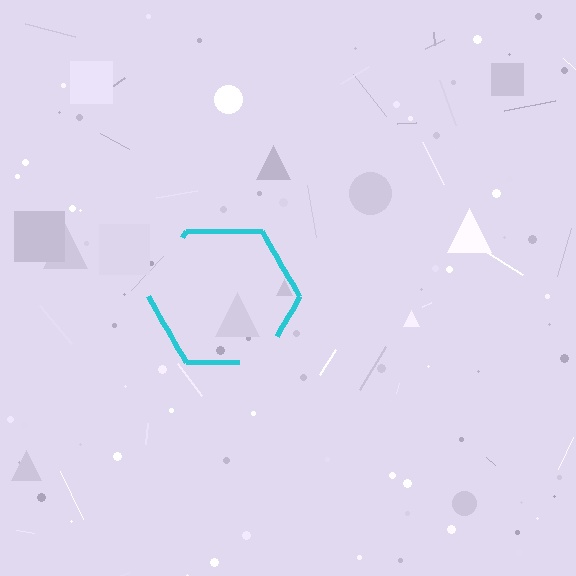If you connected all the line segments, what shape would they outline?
They would outline a hexagon.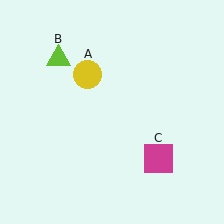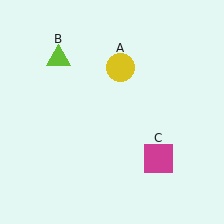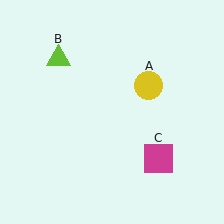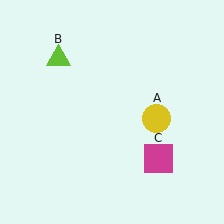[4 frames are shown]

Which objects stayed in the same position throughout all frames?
Lime triangle (object B) and magenta square (object C) remained stationary.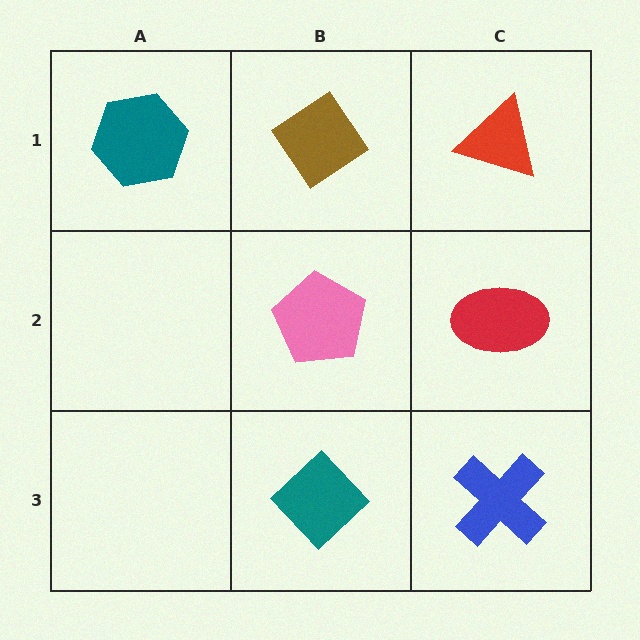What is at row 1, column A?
A teal hexagon.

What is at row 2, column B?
A pink pentagon.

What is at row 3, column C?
A blue cross.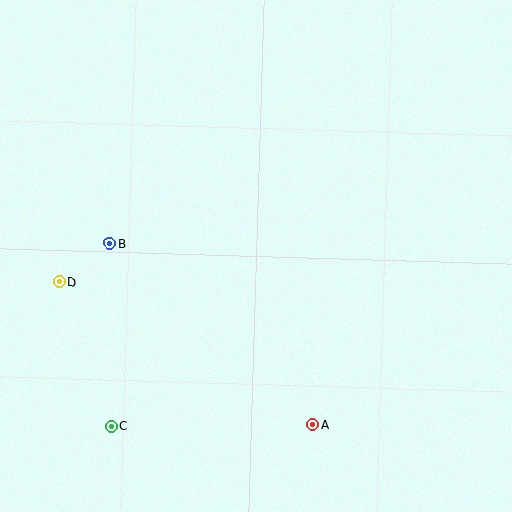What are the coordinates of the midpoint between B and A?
The midpoint between B and A is at (211, 334).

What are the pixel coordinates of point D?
Point D is at (59, 282).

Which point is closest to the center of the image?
Point B at (110, 243) is closest to the center.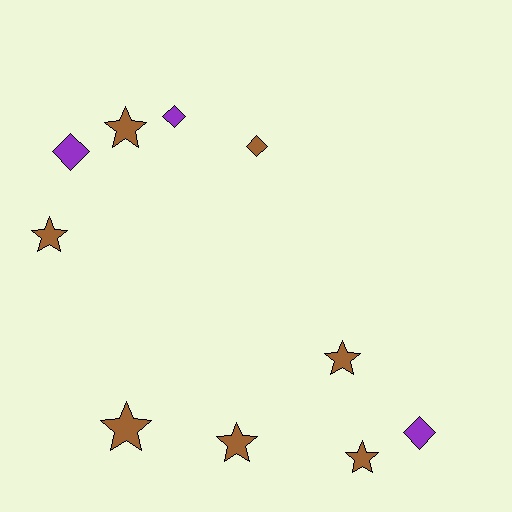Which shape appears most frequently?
Star, with 6 objects.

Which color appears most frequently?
Brown, with 7 objects.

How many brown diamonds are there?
There is 1 brown diamond.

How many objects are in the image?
There are 10 objects.